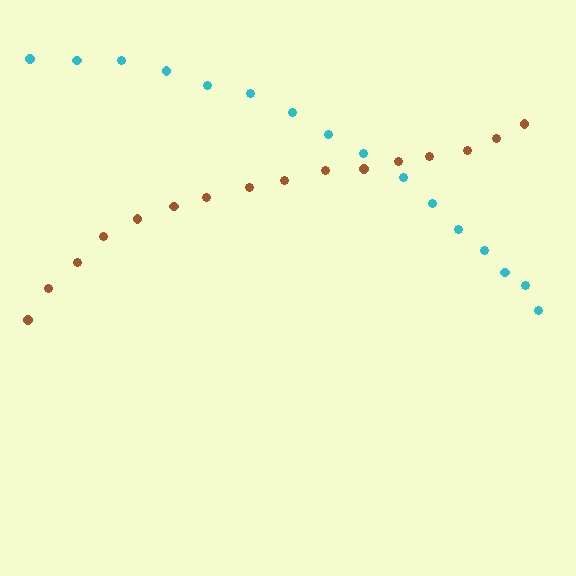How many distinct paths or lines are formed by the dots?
There are 2 distinct paths.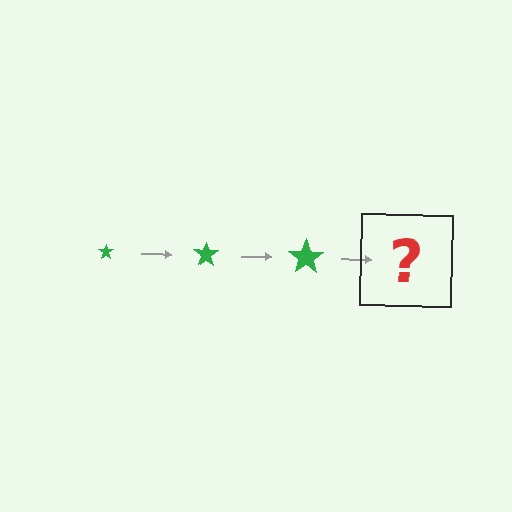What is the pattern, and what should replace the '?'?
The pattern is that the star gets progressively larger each step. The '?' should be a green star, larger than the previous one.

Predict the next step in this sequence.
The next step is a green star, larger than the previous one.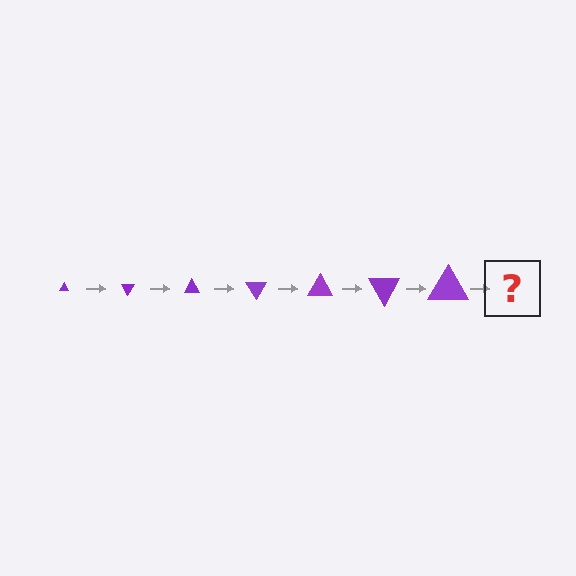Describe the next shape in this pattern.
It should be a triangle, larger than the previous one and rotated 420 degrees from the start.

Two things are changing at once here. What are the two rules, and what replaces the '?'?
The two rules are that the triangle grows larger each step and it rotates 60 degrees each step. The '?' should be a triangle, larger than the previous one and rotated 420 degrees from the start.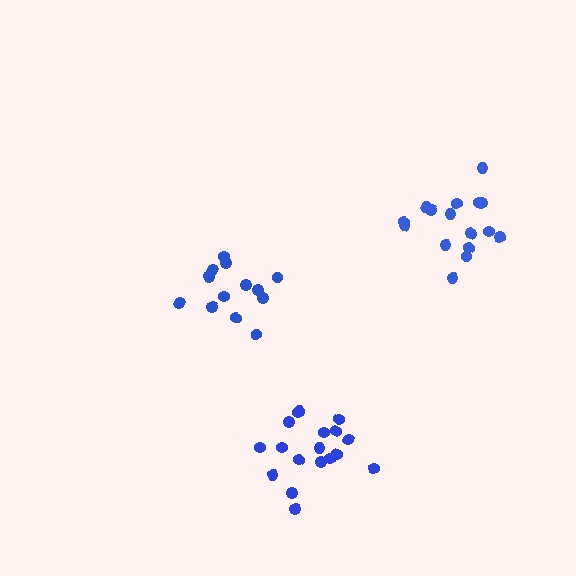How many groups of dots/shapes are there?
There are 3 groups.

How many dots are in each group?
Group 1: 16 dots, Group 2: 13 dots, Group 3: 18 dots (47 total).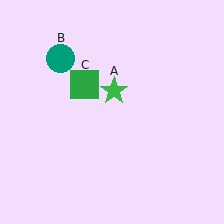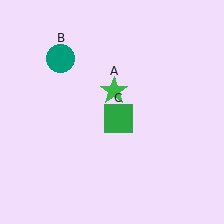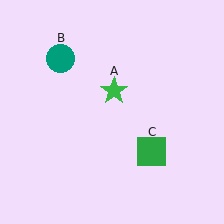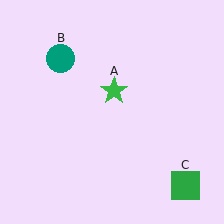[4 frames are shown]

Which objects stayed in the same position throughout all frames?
Green star (object A) and teal circle (object B) remained stationary.